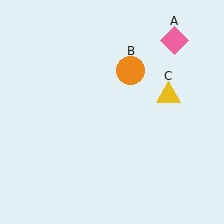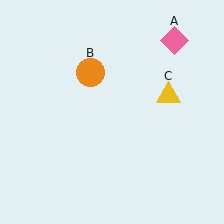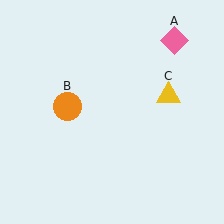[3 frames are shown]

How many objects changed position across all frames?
1 object changed position: orange circle (object B).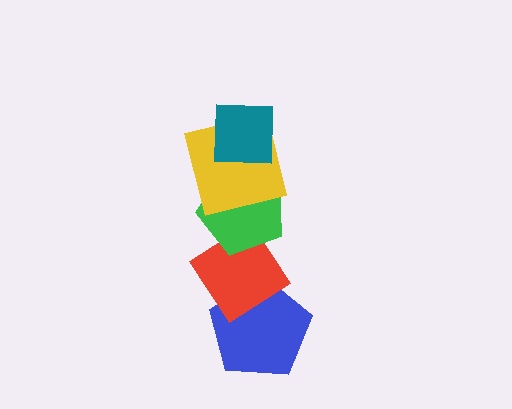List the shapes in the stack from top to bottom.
From top to bottom: the teal square, the yellow square, the green pentagon, the red diamond, the blue pentagon.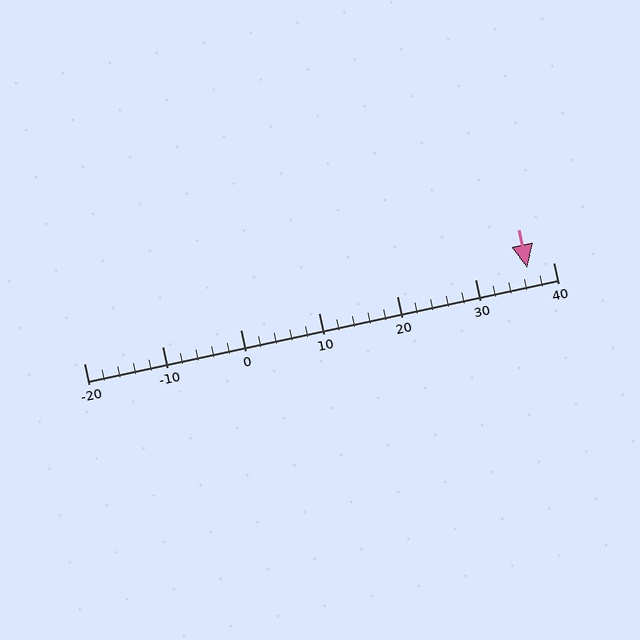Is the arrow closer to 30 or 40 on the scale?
The arrow is closer to 40.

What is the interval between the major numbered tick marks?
The major tick marks are spaced 10 units apart.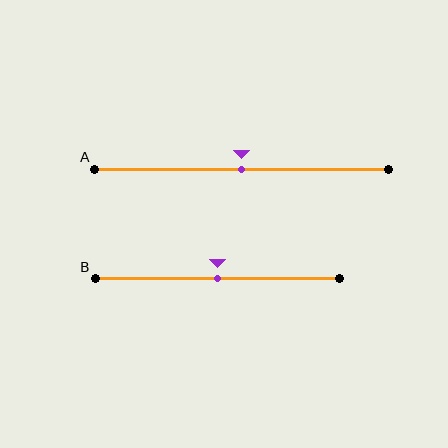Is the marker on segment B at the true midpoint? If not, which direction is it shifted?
Yes, the marker on segment B is at the true midpoint.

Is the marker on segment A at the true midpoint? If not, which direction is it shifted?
Yes, the marker on segment A is at the true midpoint.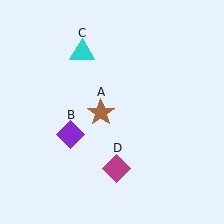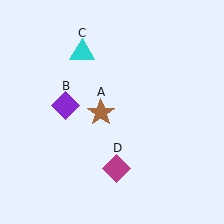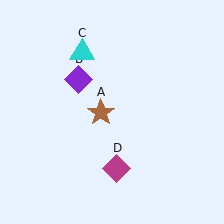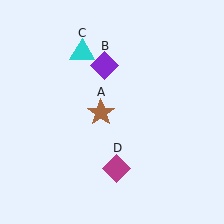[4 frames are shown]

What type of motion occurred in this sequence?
The purple diamond (object B) rotated clockwise around the center of the scene.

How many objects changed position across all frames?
1 object changed position: purple diamond (object B).